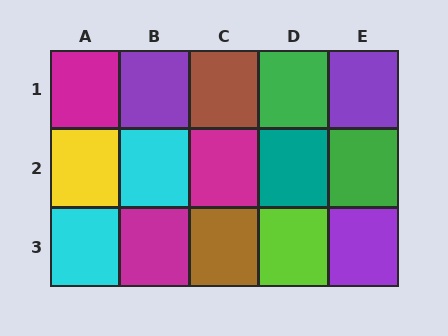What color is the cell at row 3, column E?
Purple.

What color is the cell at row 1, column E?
Purple.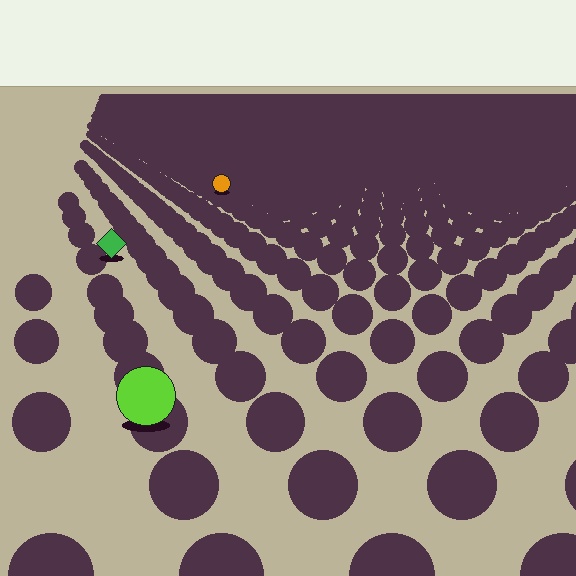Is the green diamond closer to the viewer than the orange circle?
Yes. The green diamond is closer — you can tell from the texture gradient: the ground texture is coarser near it.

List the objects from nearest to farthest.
From nearest to farthest: the lime circle, the green diamond, the orange circle.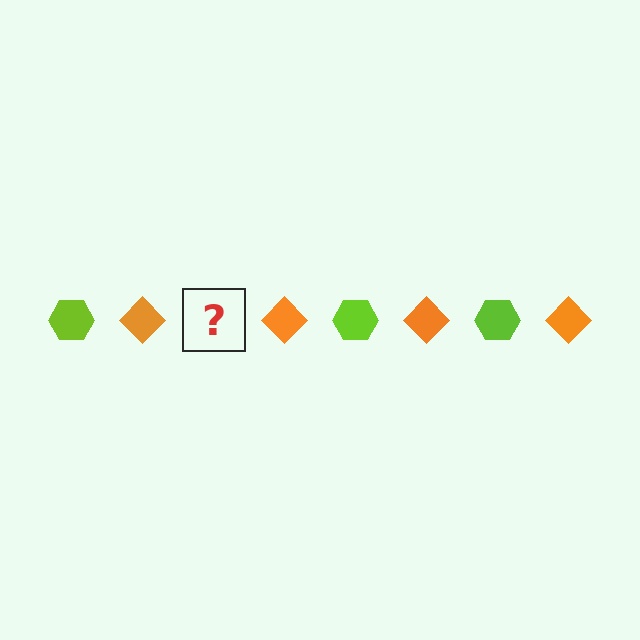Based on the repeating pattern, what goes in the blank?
The blank should be a lime hexagon.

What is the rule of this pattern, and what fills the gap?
The rule is that the pattern alternates between lime hexagon and orange diamond. The gap should be filled with a lime hexagon.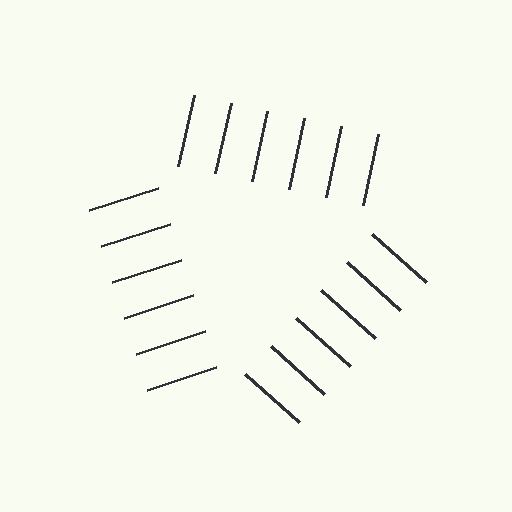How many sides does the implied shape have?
3 sides — the line-ends trace a triangle.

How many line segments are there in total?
18 — 6 along each of the 3 edges.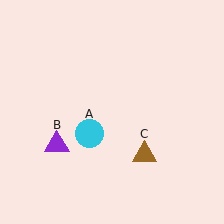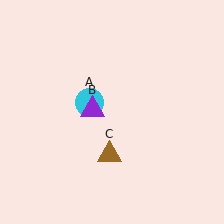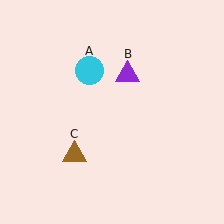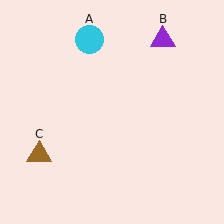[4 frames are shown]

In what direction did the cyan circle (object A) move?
The cyan circle (object A) moved up.